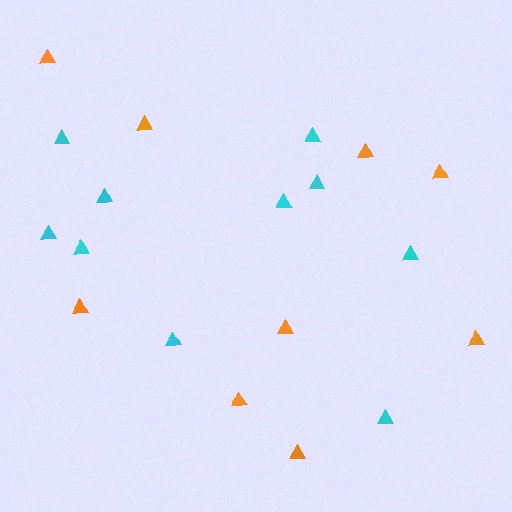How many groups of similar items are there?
There are 2 groups: one group of cyan triangles (10) and one group of orange triangles (9).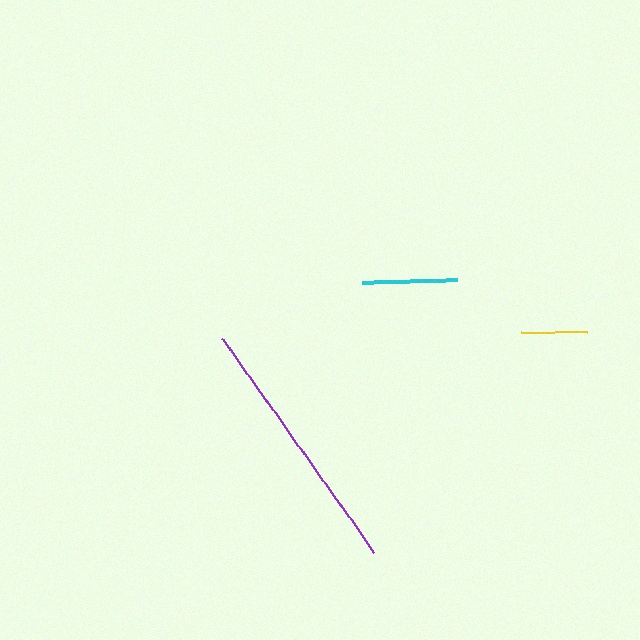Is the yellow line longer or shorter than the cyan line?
The cyan line is longer than the yellow line.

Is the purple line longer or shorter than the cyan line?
The purple line is longer than the cyan line.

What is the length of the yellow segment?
The yellow segment is approximately 66 pixels long.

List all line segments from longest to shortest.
From longest to shortest: purple, cyan, yellow.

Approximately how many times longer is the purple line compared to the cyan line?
The purple line is approximately 2.8 times the length of the cyan line.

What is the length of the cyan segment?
The cyan segment is approximately 95 pixels long.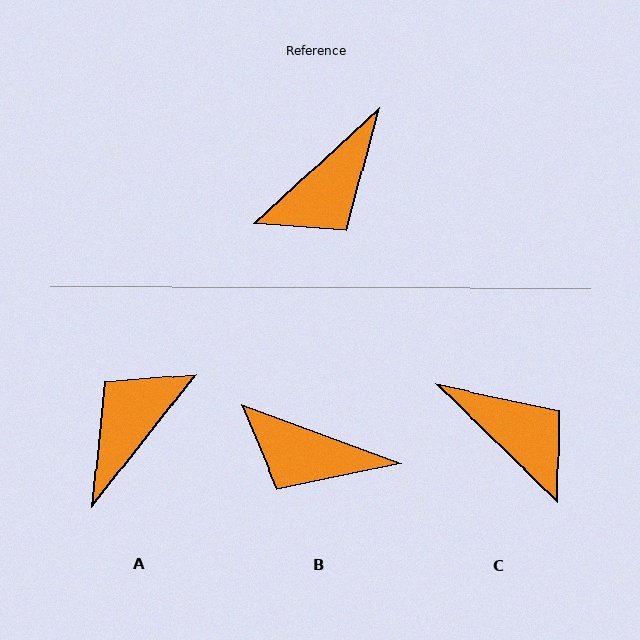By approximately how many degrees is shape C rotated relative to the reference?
Approximately 93 degrees counter-clockwise.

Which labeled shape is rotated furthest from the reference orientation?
A, about 171 degrees away.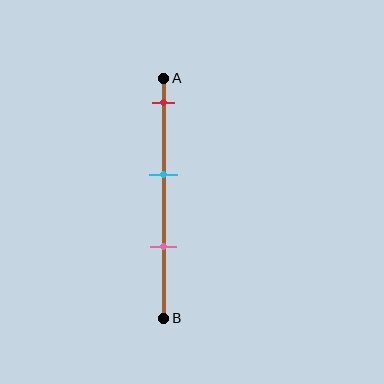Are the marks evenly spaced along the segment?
Yes, the marks are approximately evenly spaced.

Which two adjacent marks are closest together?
The cyan and pink marks are the closest adjacent pair.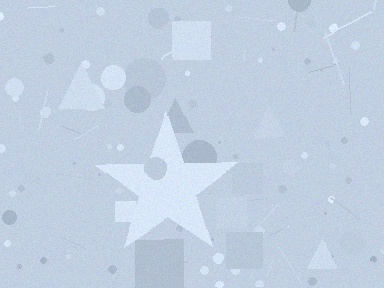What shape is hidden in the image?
A star is hidden in the image.